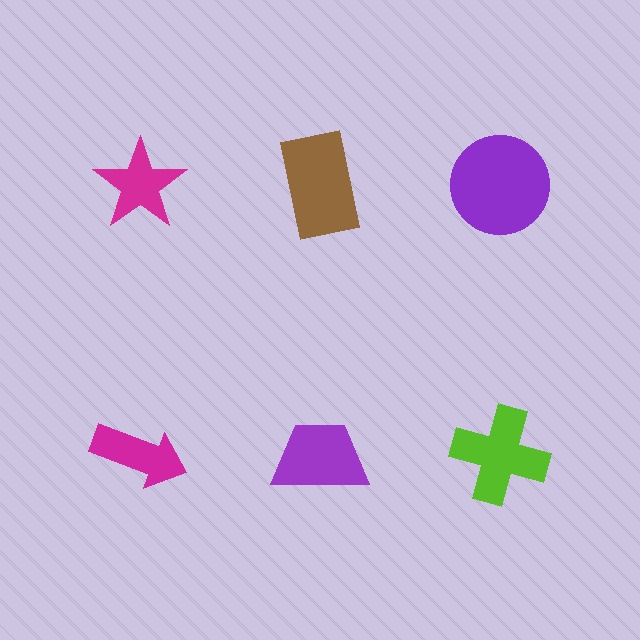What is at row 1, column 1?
A magenta star.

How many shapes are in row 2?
3 shapes.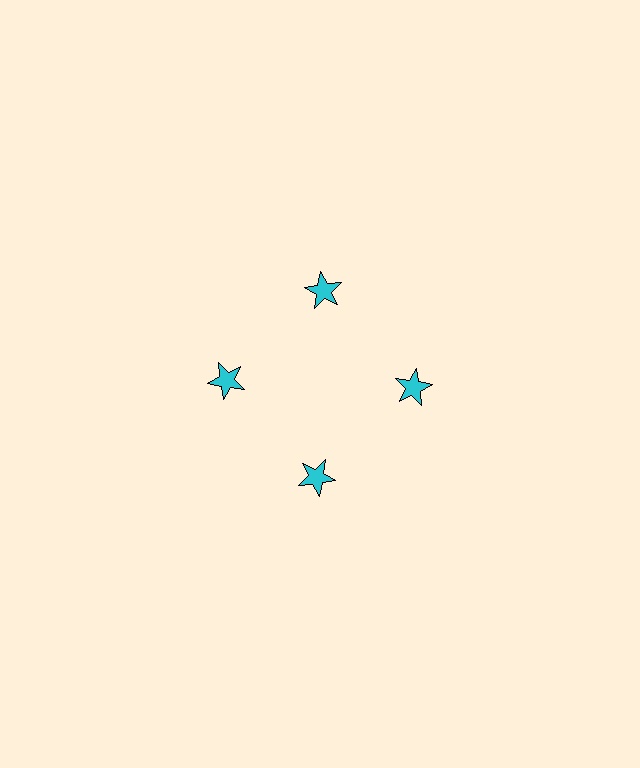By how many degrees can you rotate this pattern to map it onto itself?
The pattern maps onto itself every 90 degrees of rotation.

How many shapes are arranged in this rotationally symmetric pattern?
There are 4 shapes, arranged in 4 groups of 1.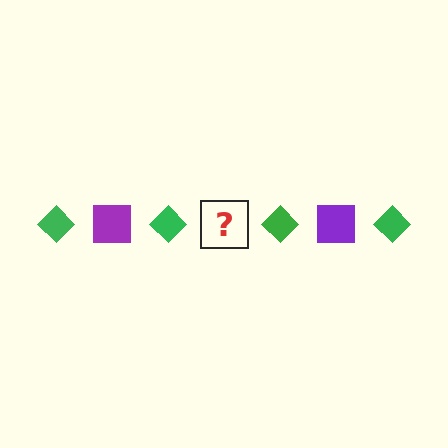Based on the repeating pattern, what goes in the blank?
The blank should be a purple square.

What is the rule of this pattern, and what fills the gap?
The rule is that the pattern alternates between green diamond and purple square. The gap should be filled with a purple square.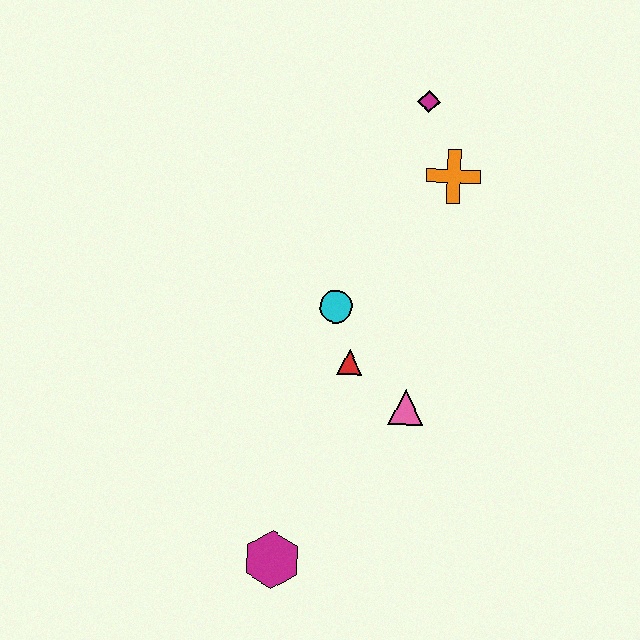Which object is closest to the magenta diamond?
The orange cross is closest to the magenta diamond.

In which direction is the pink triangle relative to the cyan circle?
The pink triangle is below the cyan circle.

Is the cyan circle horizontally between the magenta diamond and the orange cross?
No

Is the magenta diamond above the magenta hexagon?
Yes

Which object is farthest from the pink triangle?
The magenta diamond is farthest from the pink triangle.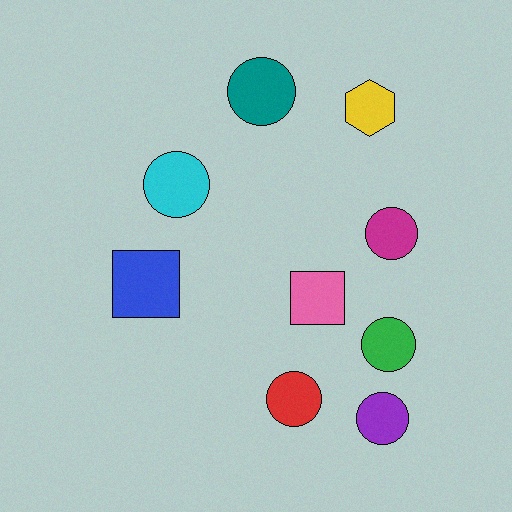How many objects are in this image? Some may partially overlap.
There are 9 objects.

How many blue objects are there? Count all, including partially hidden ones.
There is 1 blue object.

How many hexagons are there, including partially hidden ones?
There is 1 hexagon.